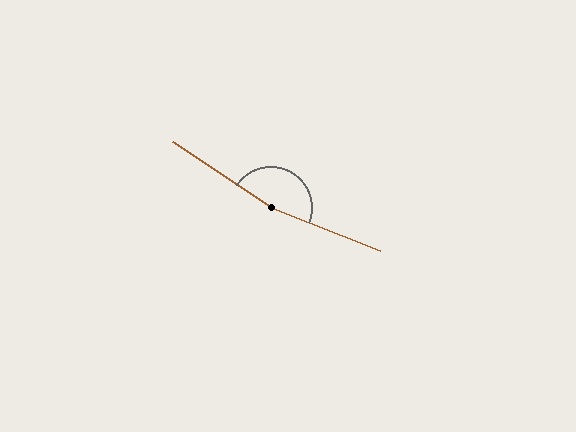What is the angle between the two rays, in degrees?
Approximately 168 degrees.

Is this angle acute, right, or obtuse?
It is obtuse.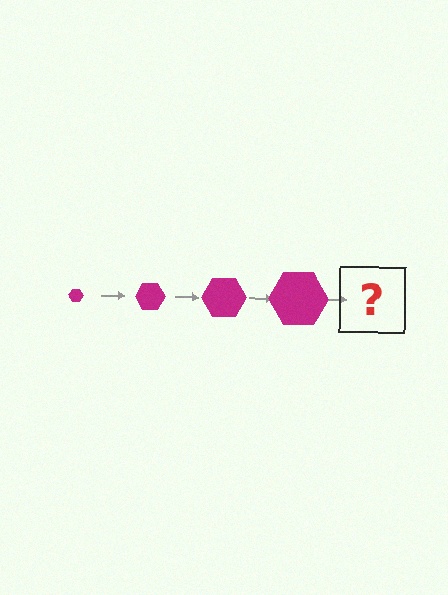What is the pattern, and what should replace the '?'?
The pattern is that the hexagon gets progressively larger each step. The '?' should be a magenta hexagon, larger than the previous one.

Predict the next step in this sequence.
The next step is a magenta hexagon, larger than the previous one.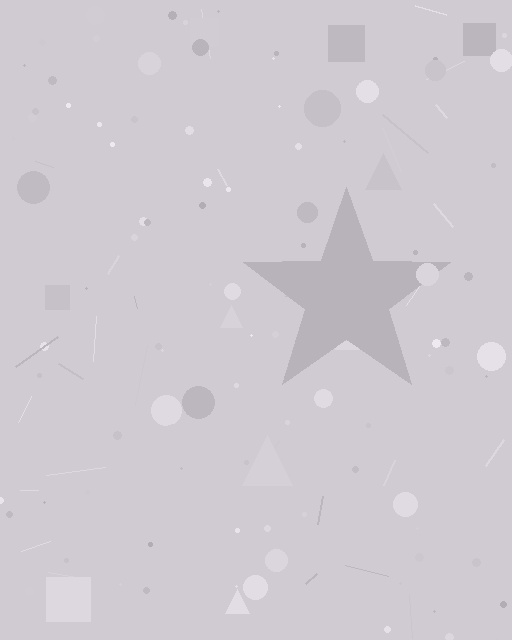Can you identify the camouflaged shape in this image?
The camouflaged shape is a star.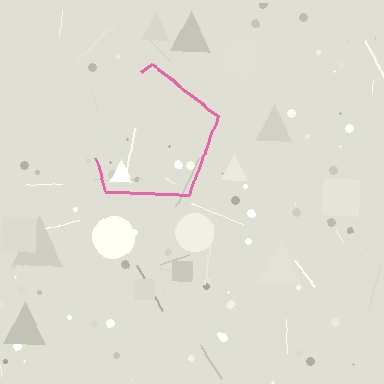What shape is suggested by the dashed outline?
The dashed outline suggests a pentagon.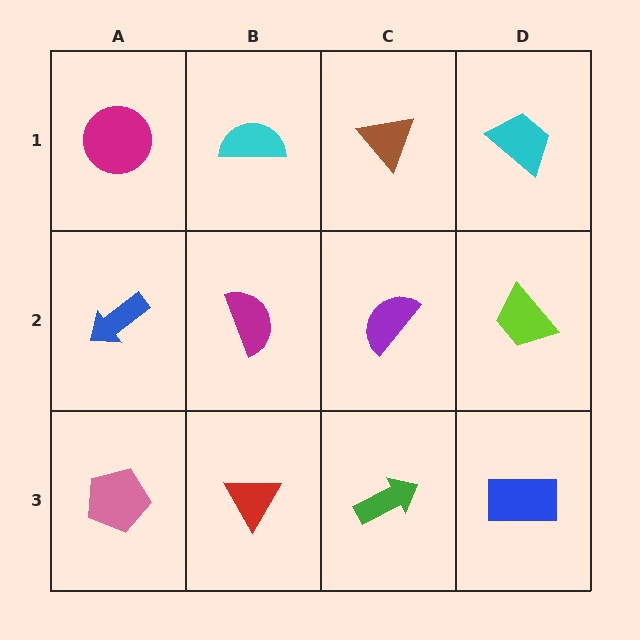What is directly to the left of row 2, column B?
A blue arrow.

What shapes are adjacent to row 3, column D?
A lime trapezoid (row 2, column D), a green arrow (row 3, column C).